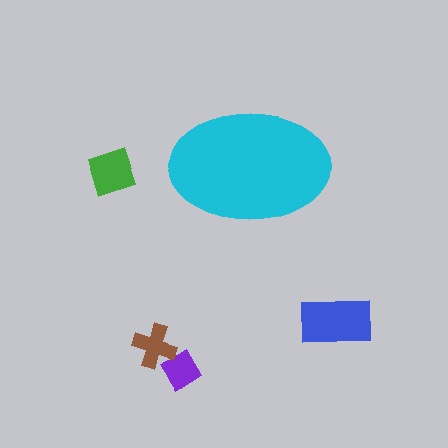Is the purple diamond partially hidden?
No, the purple diamond is fully visible.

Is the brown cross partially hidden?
No, the brown cross is fully visible.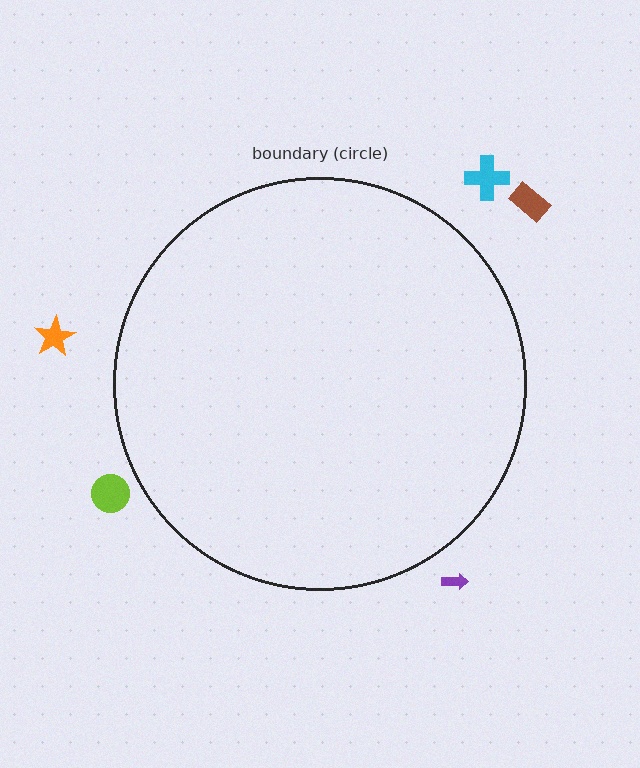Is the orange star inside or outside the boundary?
Outside.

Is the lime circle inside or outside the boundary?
Outside.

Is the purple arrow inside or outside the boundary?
Outside.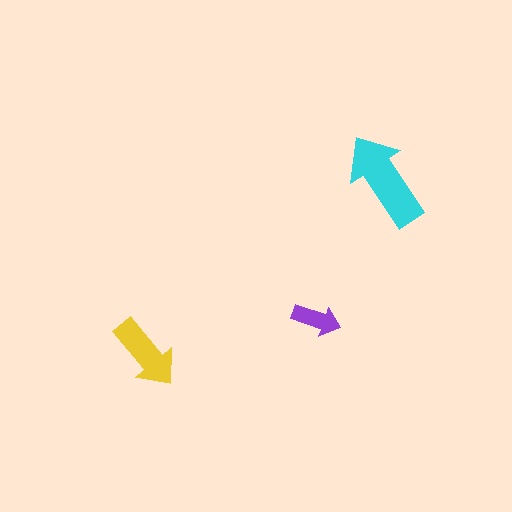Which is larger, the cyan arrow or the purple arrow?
The cyan one.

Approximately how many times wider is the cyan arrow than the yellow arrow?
About 1.5 times wider.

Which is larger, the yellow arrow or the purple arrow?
The yellow one.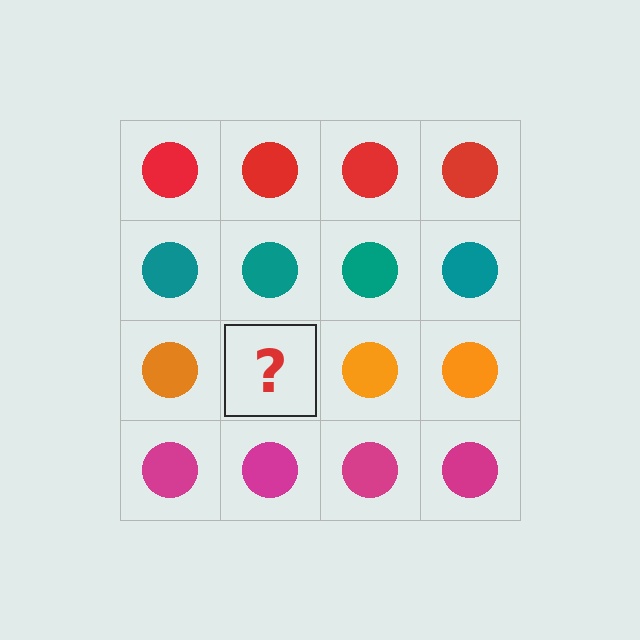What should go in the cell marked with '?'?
The missing cell should contain an orange circle.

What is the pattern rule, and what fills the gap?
The rule is that each row has a consistent color. The gap should be filled with an orange circle.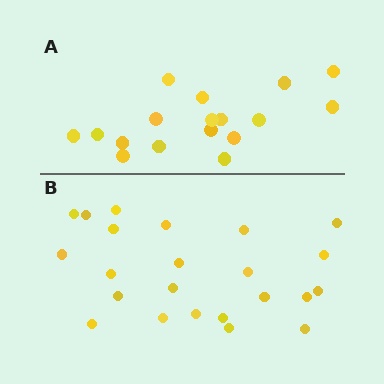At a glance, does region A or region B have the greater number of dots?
Region B (the bottom region) has more dots.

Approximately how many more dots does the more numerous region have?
Region B has about 6 more dots than region A.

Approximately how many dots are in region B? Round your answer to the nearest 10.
About 20 dots. (The exact count is 23, which rounds to 20.)